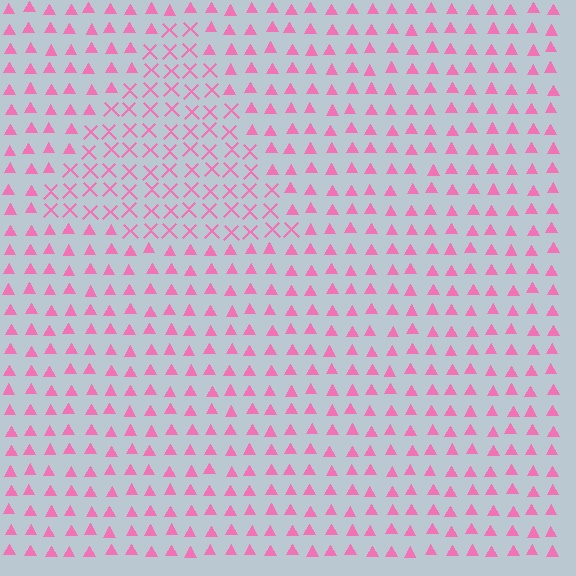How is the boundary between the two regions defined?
The boundary is defined by a change in element shape: X marks inside vs. triangles outside. All elements share the same color and spacing.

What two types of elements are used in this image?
The image uses X marks inside the triangle region and triangles outside it.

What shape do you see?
I see a triangle.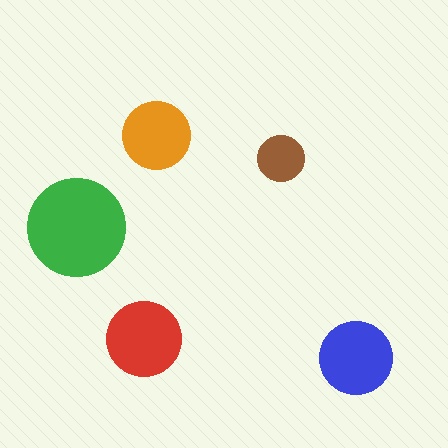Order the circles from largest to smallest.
the green one, the red one, the blue one, the orange one, the brown one.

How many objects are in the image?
There are 5 objects in the image.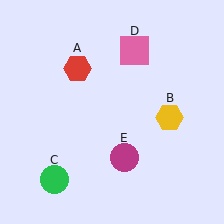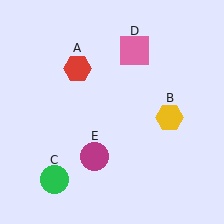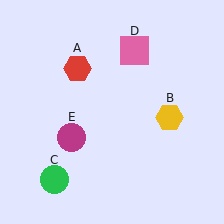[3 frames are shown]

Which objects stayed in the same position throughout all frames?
Red hexagon (object A) and yellow hexagon (object B) and green circle (object C) and pink square (object D) remained stationary.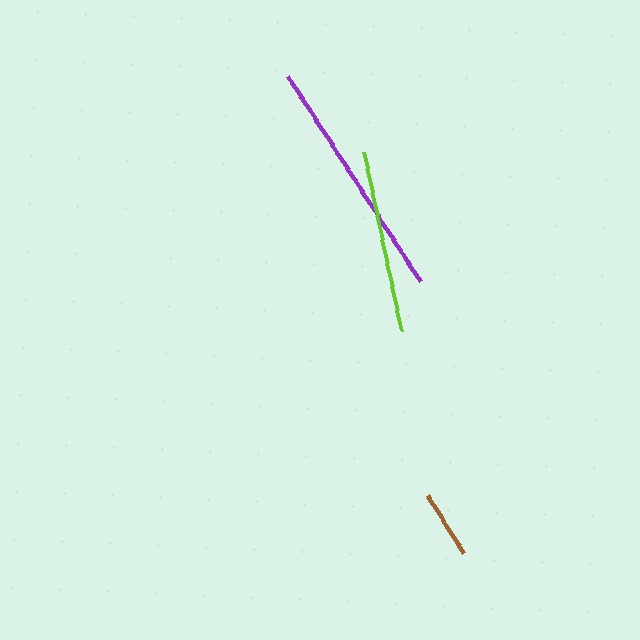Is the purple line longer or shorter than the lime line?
The purple line is longer than the lime line.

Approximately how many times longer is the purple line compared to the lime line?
The purple line is approximately 1.3 times the length of the lime line.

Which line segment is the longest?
The purple line is the longest at approximately 244 pixels.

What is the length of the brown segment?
The brown segment is approximately 69 pixels long.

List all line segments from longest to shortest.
From longest to shortest: purple, lime, brown.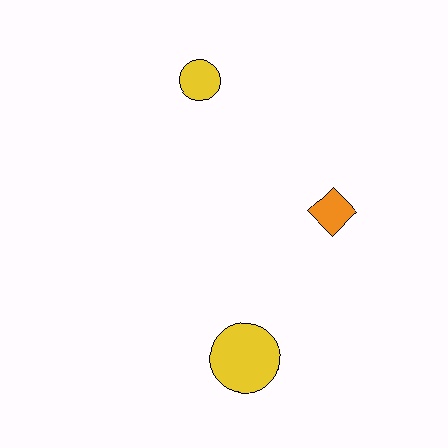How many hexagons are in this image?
There are no hexagons.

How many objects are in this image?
There are 3 objects.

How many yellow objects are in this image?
There are 2 yellow objects.